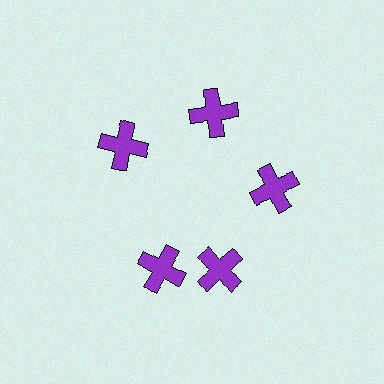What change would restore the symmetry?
The symmetry would be restored by rotating it back into even spacing with its neighbors so that all 5 crosses sit at equal angles and equal distance from the center.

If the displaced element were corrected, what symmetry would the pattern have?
It would have 5-fold rotational symmetry — the pattern would map onto itself every 72 degrees.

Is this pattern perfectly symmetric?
No. The 5 purple crosses are arranged in a ring, but one element near the 8 o'clock position is rotated out of alignment along the ring, breaking the 5-fold rotational symmetry.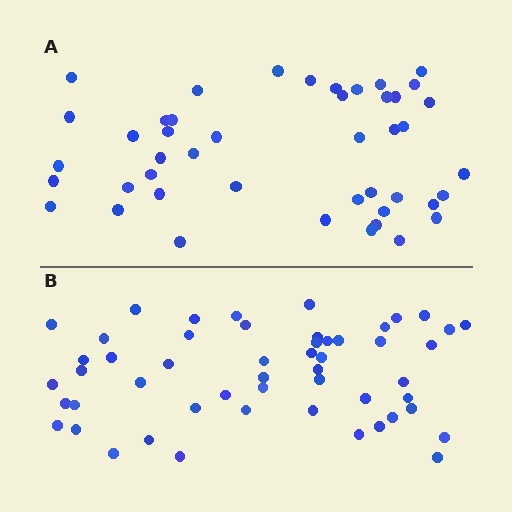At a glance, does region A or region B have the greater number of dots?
Region B (the bottom region) has more dots.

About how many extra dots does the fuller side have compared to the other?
Region B has roughly 8 or so more dots than region A.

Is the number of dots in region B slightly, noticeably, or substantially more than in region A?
Region B has only slightly more — the two regions are fairly close. The ratio is roughly 1.2 to 1.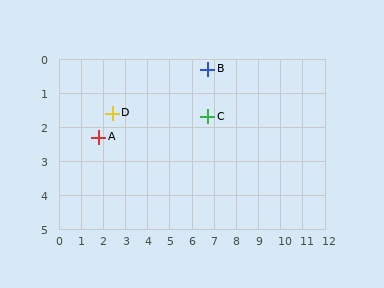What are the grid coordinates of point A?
Point A is at approximately (1.8, 2.3).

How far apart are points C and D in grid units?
Points C and D are about 4.3 grid units apart.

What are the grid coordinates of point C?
Point C is at approximately (6.7, 1.7).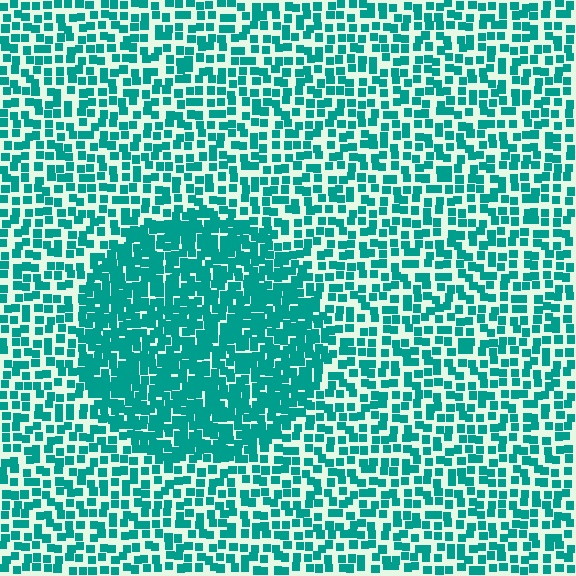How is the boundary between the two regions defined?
The boundary is defined by a change in element density (approximately 1.9x ratio). All elements are the same color, size, and shape.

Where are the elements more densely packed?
The elements are more densely packed inside the circle boundary.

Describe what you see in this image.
The image contains small teal elements arranged at two different densities. A circle-shaped region is visible where the elements are more densely packed than the surrounding area.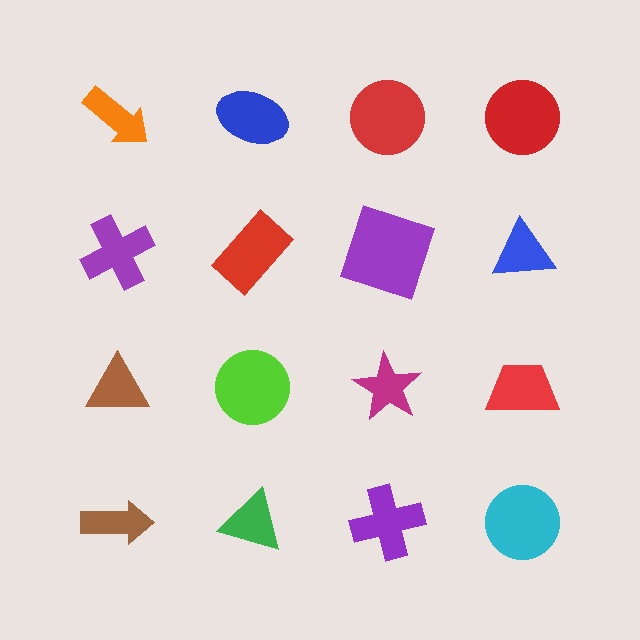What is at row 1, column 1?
An orange arrow.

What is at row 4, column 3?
A purple cross.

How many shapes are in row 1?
4 shapes.